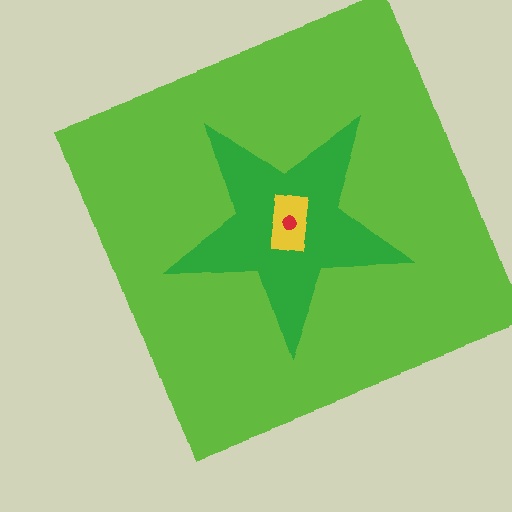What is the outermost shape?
The lime square.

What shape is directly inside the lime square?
The green star.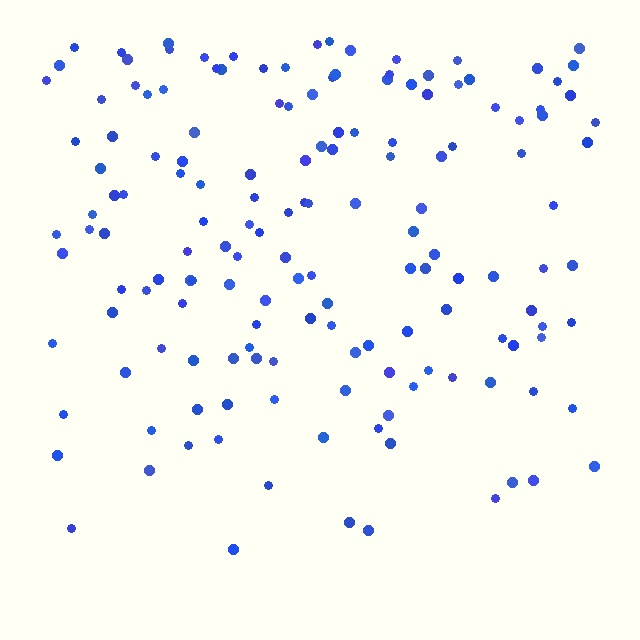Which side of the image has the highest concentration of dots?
The top.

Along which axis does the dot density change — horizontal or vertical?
Vertical.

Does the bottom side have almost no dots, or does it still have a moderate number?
Still a moderate number, just noticeably fewer than the top.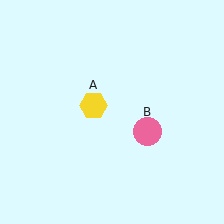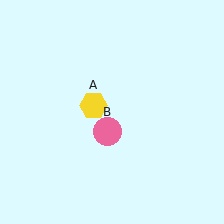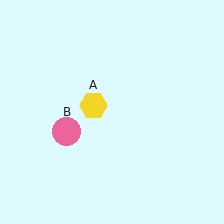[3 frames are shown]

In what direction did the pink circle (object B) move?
The pink circle (object B) moved left.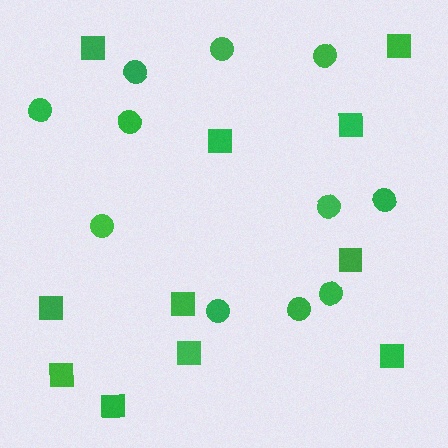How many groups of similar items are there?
There are 2 groups: one group of circles (11) and one group of squares (11).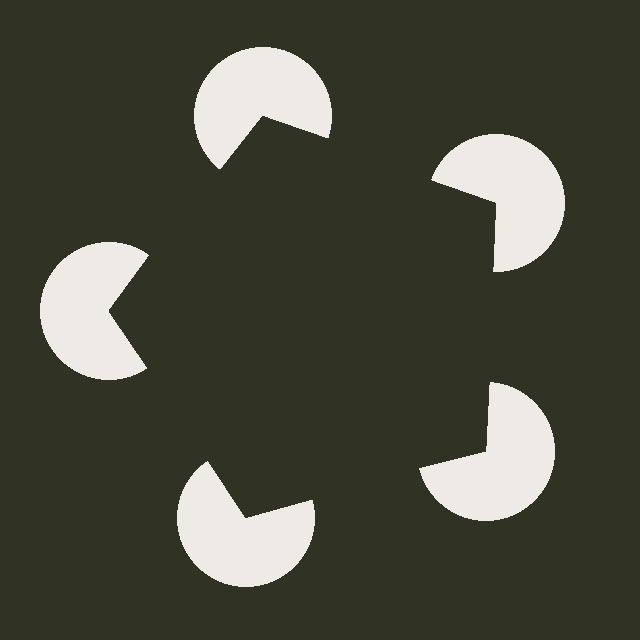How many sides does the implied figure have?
5 sides.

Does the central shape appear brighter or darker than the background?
It typically appears slightly darker than the background, even though no actual brightness change is drawn.